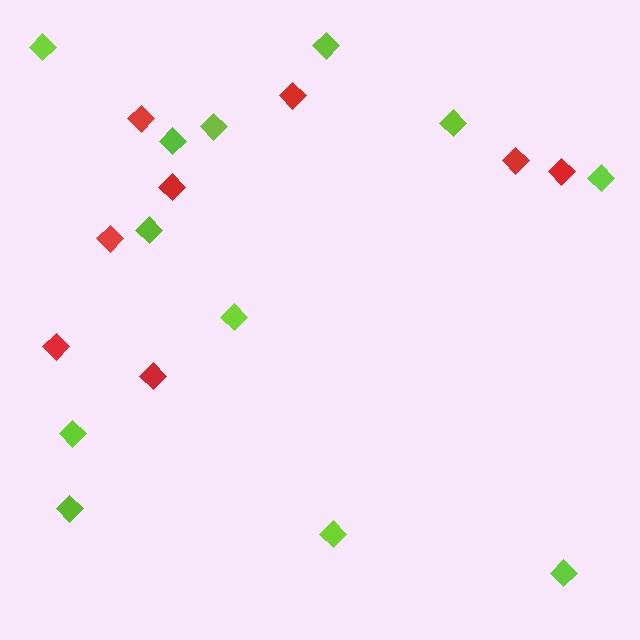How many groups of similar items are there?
There are 2 groups: one group of red diamonds (8) and one group of lime diamonds (12).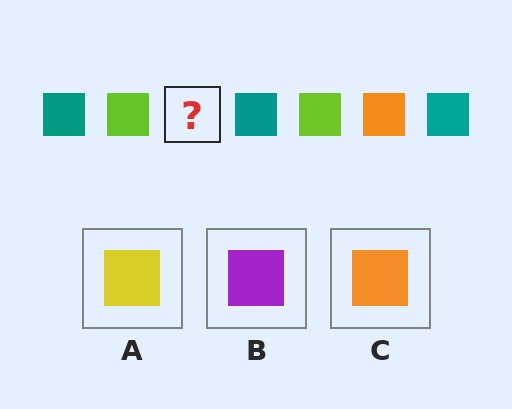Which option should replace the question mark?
Option C.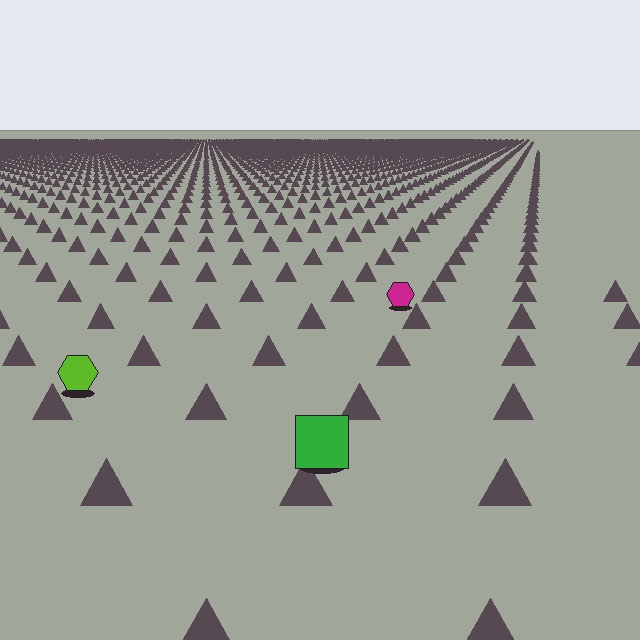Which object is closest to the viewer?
The green square is closest. The texture marks near it are larger and more spread out.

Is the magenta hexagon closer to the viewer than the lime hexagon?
No. The lime hexagon is closer — you can tell from the texture gradient: the ground texture is coarser near it.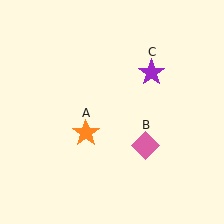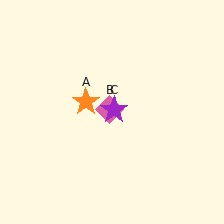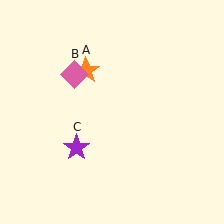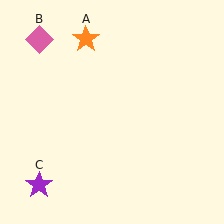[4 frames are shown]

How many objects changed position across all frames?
3 objects changed position: orange star (object A), pink diamond (object B), purple star (object C).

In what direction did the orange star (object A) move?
The orange star (object A) moved up.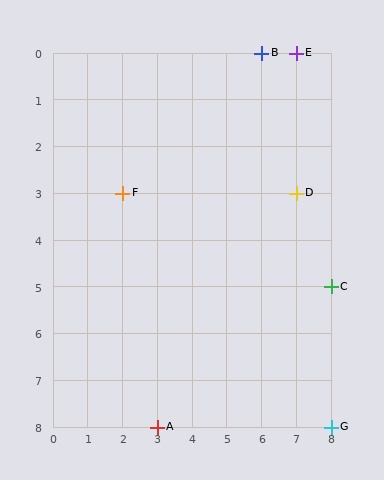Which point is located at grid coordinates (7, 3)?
Point D is at (7, 3).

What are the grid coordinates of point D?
Point D is at grid coordinates (7, 3).